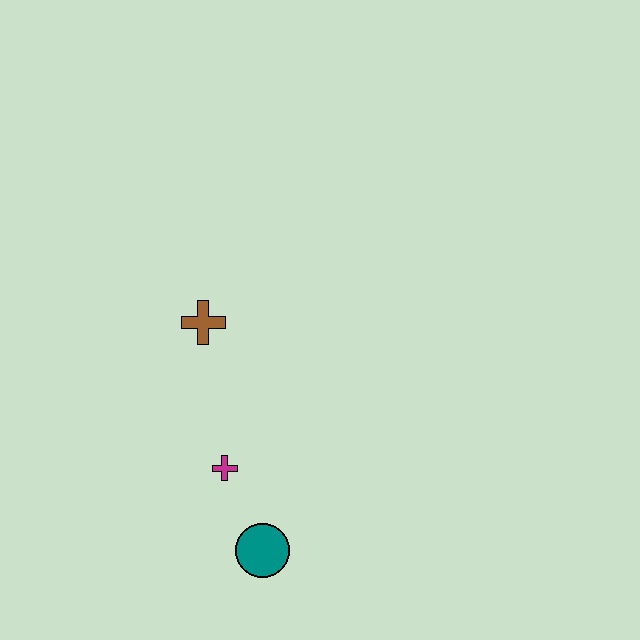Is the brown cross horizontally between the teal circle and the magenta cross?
No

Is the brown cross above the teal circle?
Yes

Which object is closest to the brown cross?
The magenta cross is closest to the brown cross.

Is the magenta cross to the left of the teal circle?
Yes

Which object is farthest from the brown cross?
The teal circle is farthest from the brown cross.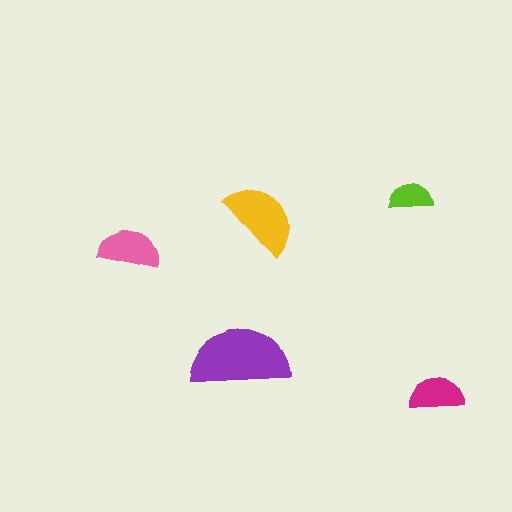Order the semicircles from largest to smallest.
the purple one, the yellow one, the pink one, the magenta one, the lime one.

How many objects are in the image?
There are 5 objects in the image.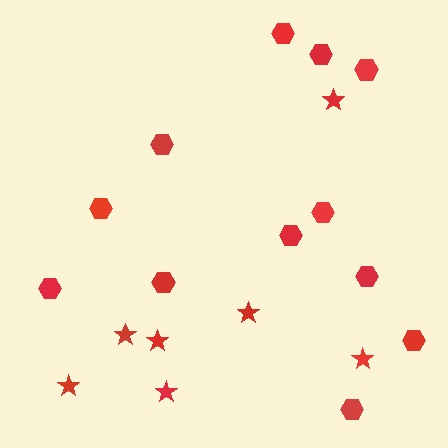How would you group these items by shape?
There are 2 groups: one group of stars (7) and one group of hexagons (12).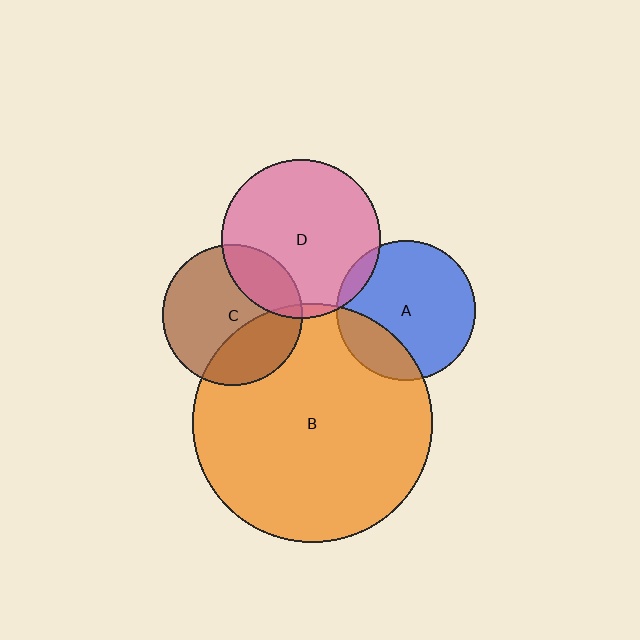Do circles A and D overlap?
Yes.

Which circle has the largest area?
Circle B (orange).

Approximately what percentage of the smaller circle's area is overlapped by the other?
Approximately 10%.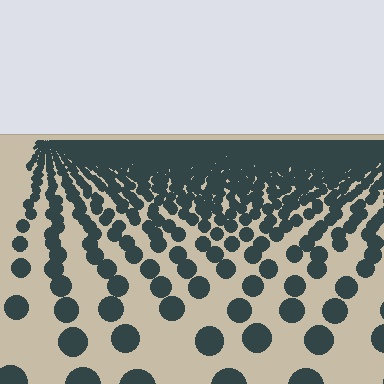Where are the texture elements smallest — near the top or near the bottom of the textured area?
Near the top.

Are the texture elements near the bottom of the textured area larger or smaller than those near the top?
Larger. Near the bottom, elements are closer to the viewer and appear at a bigger on-screen size.